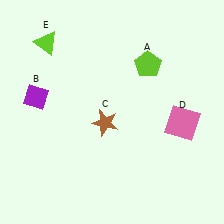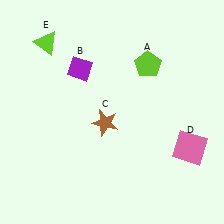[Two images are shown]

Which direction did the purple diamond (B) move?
The purple diamond (B) moved right.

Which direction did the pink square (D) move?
The pink square (D) moved down.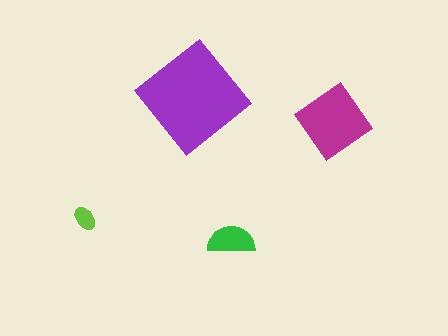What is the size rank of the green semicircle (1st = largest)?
3rd.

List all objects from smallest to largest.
The lime ellipse, the green semicircle, the magenta diamond, the purple diamond.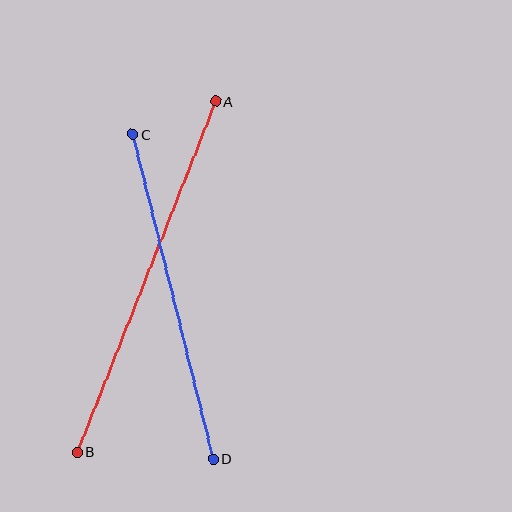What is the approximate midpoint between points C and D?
The midpoint is at approximately (173, 297) pixels.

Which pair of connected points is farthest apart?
Points A and B are farthest apart.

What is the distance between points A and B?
The distance is approximately 377 pixels.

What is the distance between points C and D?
The distance is approximately 334 pixels.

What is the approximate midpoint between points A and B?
The midpoint is at approximately (146, 277) pixels.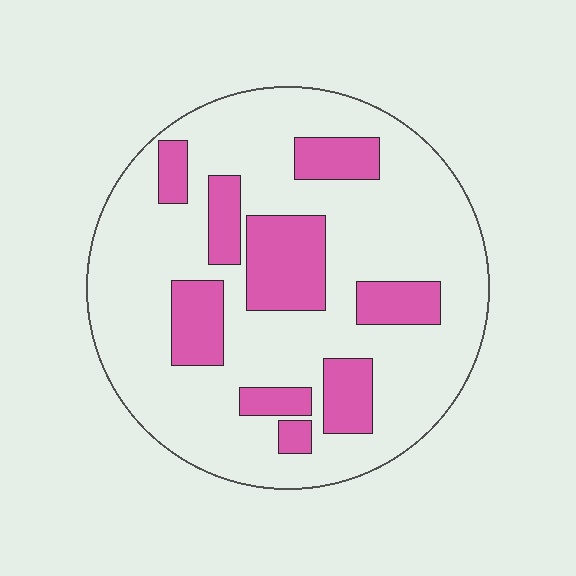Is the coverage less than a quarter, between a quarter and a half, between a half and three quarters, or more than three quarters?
Less than a quarter.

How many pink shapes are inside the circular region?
9.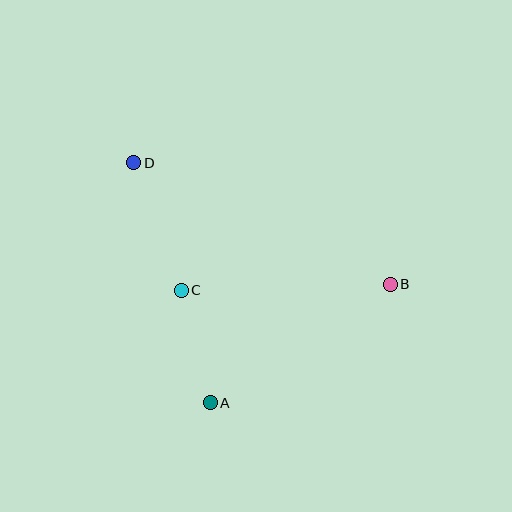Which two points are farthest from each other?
Points B and D are farthest from each other.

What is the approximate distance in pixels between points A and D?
The distance between A and D is approximately 252 pixels.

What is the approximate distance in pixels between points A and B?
The distance between A and B is approximately 216 pixels.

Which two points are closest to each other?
Points A and C are closest to each other.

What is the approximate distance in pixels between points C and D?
The distance between C and D is approximately 136 pixels.